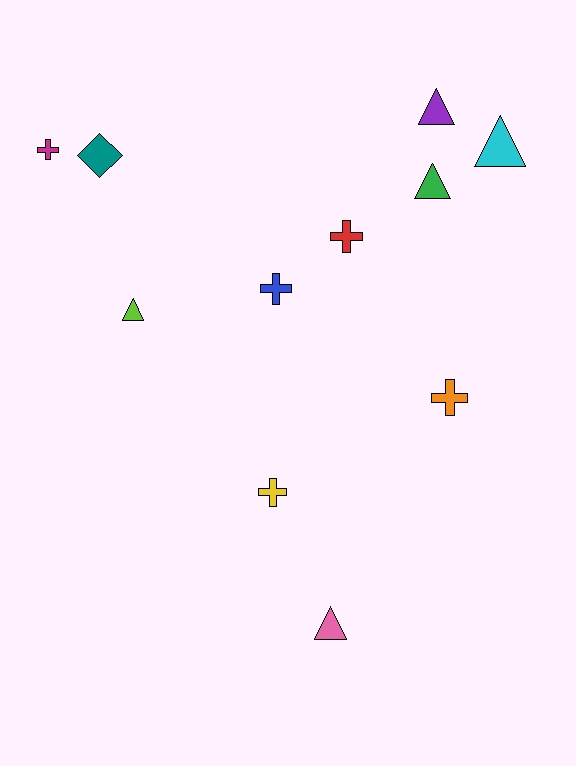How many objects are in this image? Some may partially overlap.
There are 11 objects.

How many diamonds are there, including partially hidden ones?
There is 1 diamond.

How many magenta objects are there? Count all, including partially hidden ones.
There is 1 magenta object.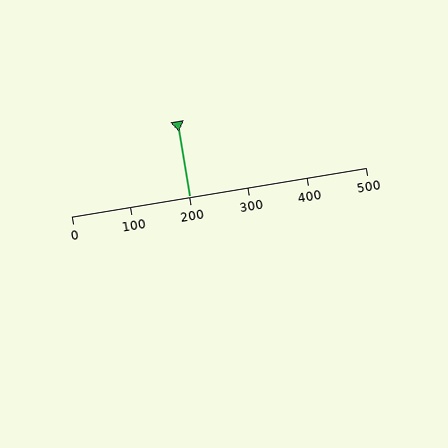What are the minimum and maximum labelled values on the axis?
The axis runs from 0 to 500.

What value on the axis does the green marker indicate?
The marker indicates approximately 200.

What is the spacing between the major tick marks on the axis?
The major ticks are spaced 100 apart.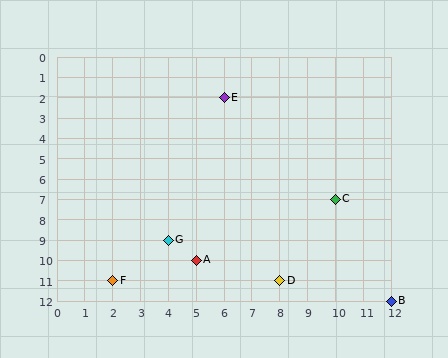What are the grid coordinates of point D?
Point D is at grid coordinates (8, 11).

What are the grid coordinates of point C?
Point C is at grid coordinates (10, 7).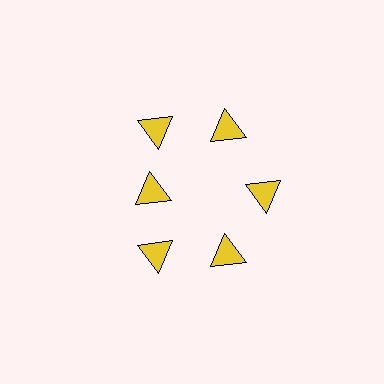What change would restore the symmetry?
The symmetry would be restored by moving it outward, back onto the ring so that all 6 triangles sit at equal angles and equal distance from the center.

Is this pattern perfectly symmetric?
No. The 6 yellow triangles are arranged in a ring, but one element near the 9 o'clock position is pulled inward toward the center, breaking the 6-fold rotational symmetry.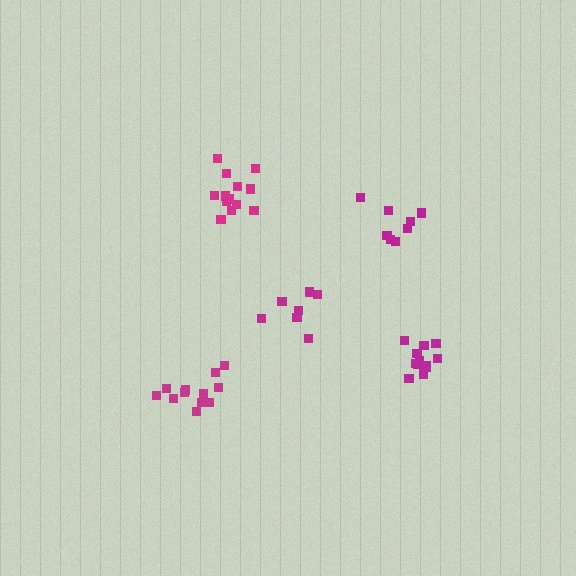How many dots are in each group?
Group 1: 13 dots, Group 2: 8 dots, Group 3: 13 dots, Group 4: 12 dots, Group 5: 8 dots (54 total).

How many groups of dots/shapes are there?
There are 5 groups.